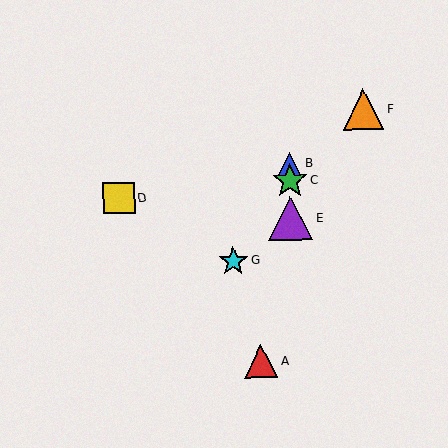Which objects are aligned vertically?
Objects B, C, E are aligned vertically.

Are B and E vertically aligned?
Yes, both are at x≈290.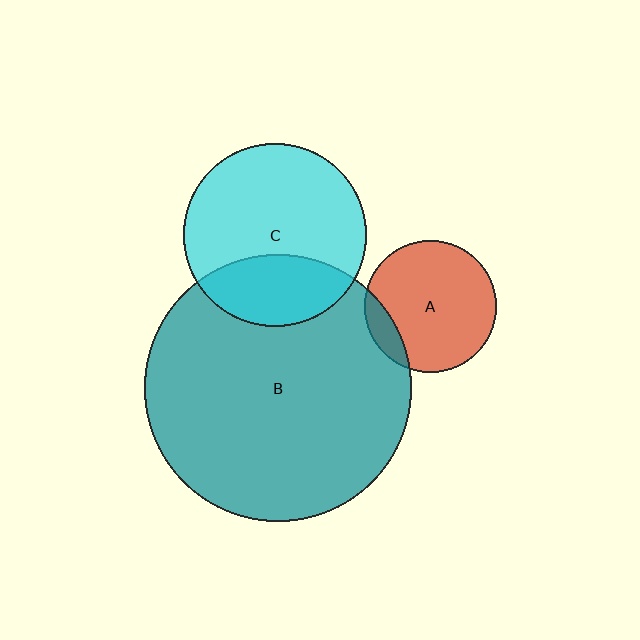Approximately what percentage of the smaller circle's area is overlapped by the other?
Approximately 10%.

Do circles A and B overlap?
Yes.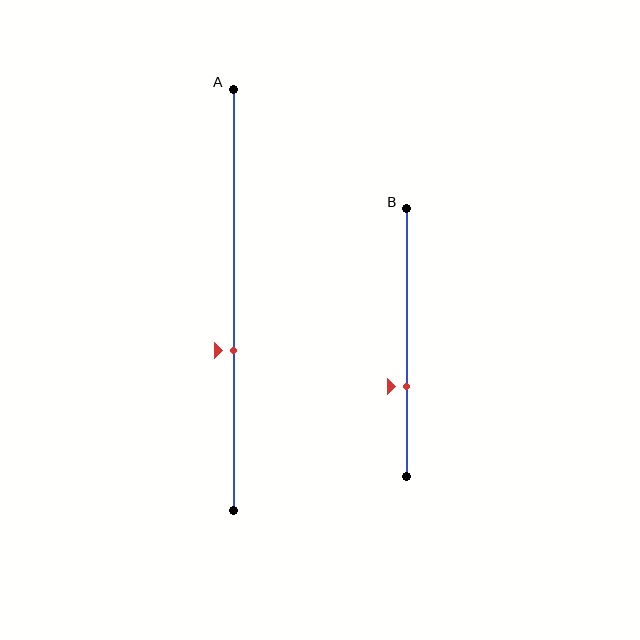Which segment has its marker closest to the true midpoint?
Segment A has its marker closest to the true midpoint.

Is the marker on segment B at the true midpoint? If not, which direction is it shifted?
No, the marker on segment B is shifted downward by about 16% of the segment length.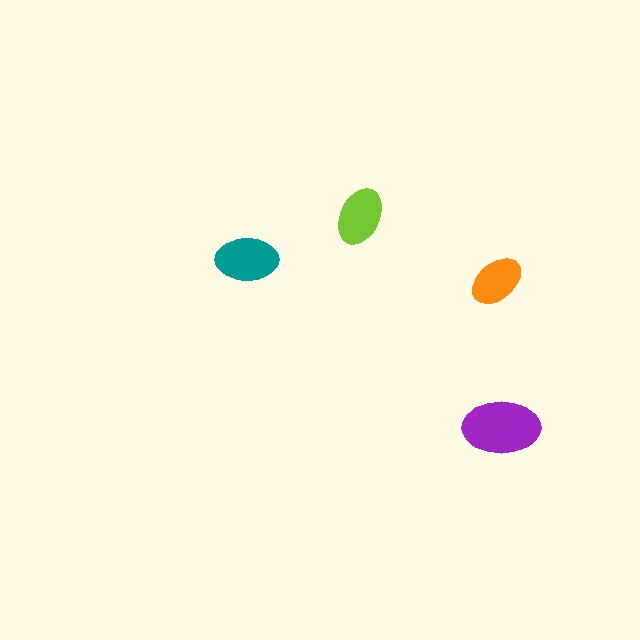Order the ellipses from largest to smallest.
the purple one, the teal one, the lime one, the orange one.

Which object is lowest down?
The purple ellipse is bottommost.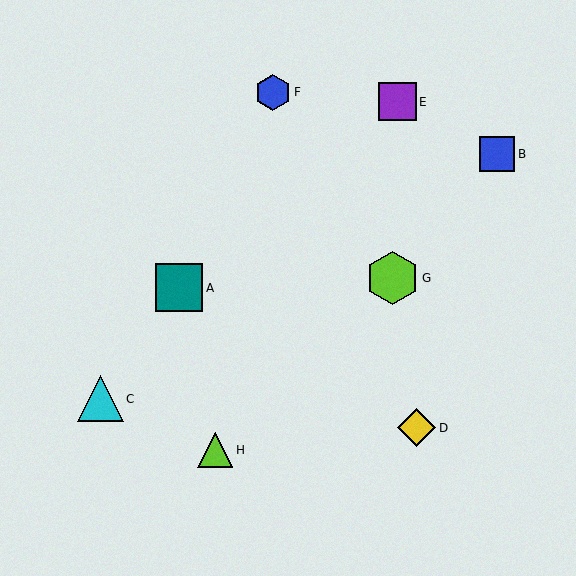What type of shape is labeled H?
Shape H is a lime triangle.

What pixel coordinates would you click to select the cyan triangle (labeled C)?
Click at (100, 399) to select the cyan triangle C.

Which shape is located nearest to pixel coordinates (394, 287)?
The lime hexagon (labeled G) at (393, 278) is nearest to that location.